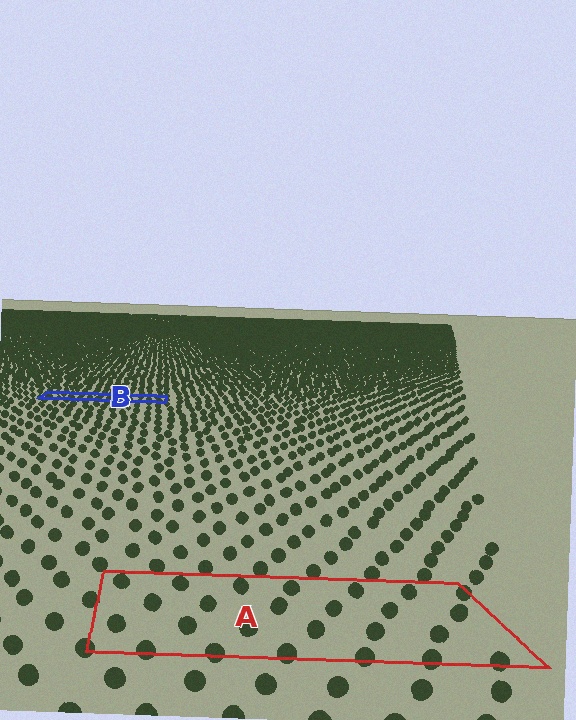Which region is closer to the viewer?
Region A is closer. The texture elements there are larger and more spread out.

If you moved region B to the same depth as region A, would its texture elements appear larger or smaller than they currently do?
They would appear larger. At a closer depth, the same texture elements are projected at a bigger on-screen size.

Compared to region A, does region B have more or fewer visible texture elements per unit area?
Region B has more texture elements per unit area — they are packed more densely because it is farther away.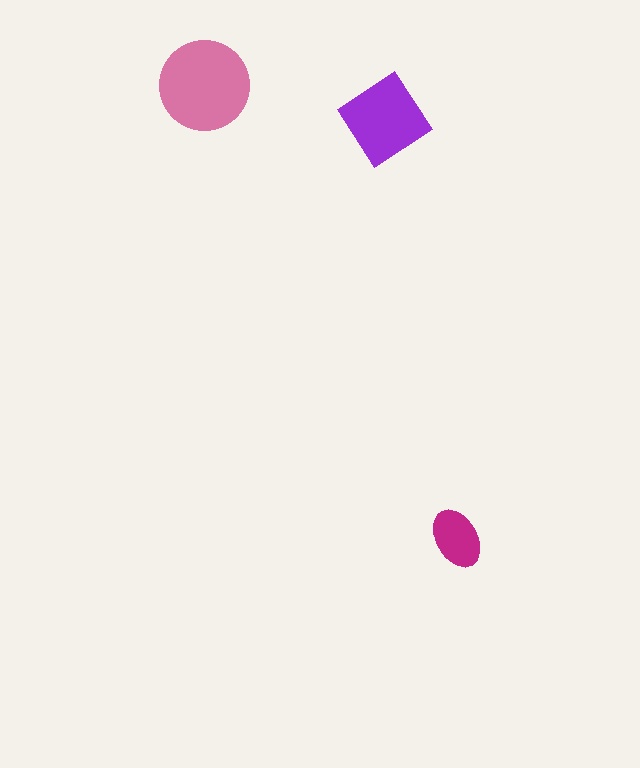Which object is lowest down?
The magenta ellipse is bottommost.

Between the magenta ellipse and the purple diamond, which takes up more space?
The purple diamond.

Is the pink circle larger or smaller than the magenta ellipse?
Larger.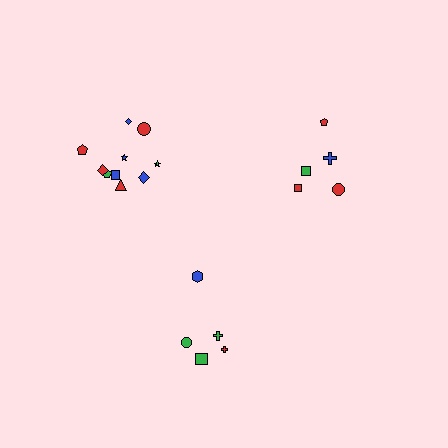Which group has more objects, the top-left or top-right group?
The top-left group.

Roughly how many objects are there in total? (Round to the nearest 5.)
Roughly 20 objects in total.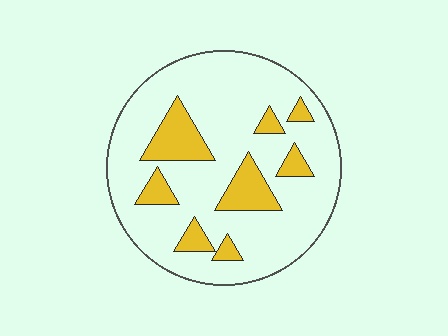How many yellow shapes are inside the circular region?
8.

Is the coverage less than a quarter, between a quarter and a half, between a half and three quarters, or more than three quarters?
Less than a quarter.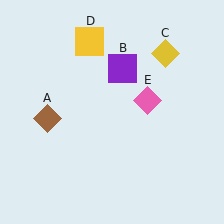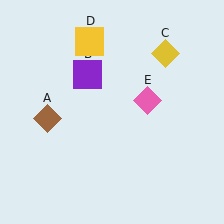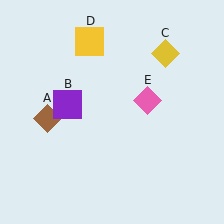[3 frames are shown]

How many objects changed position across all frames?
1 object changed position: purple square (object B).